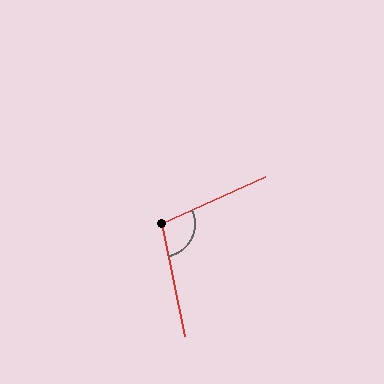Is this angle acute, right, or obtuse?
It is obtuse.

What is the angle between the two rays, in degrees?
Approximately 103 degrees.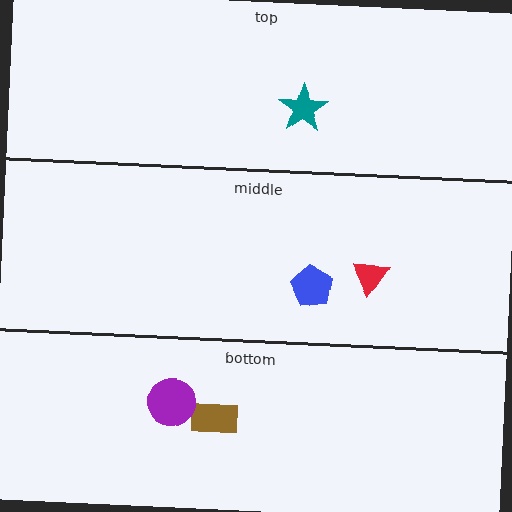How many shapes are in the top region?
1.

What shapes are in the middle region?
The blue pentagon, the red triangle.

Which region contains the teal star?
The top region.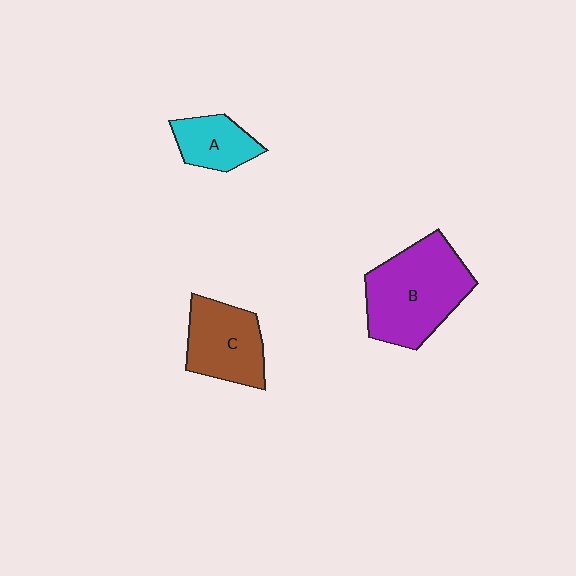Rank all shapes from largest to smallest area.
From largest to smallest: B (purple), C (brown), A (cyan).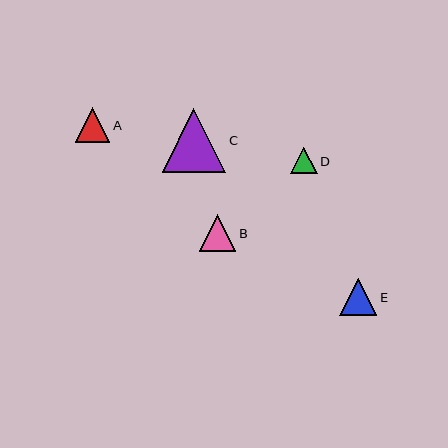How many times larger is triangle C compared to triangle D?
Triangle C is approximately 2.4 times the size of triangle D.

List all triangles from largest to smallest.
From largest to smallest: C, E, B, A, D.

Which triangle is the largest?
Triangle C is the largest with a size of approximately 64 pixels.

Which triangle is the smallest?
Triangle D is the smallest with a size of approximately 26 pixels.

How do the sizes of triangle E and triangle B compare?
Triangle E and triangle B are approximately the same size.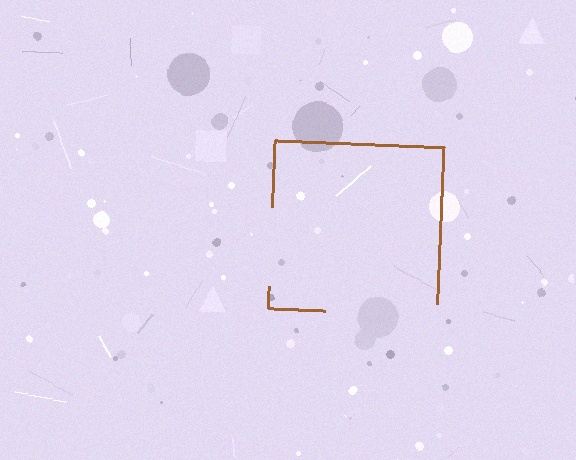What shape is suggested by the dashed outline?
The dashed outline suggests a square.